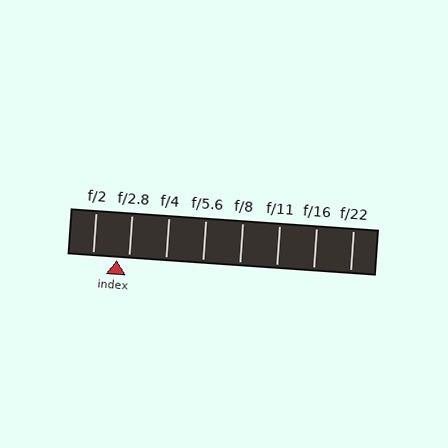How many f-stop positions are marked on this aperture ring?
There are 8 f-stop positions marked.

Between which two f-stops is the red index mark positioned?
The index mark is between f/2 and f/2.8.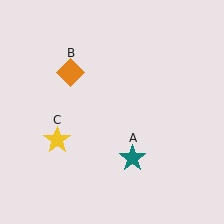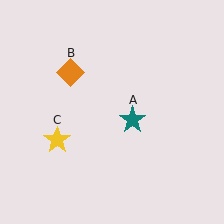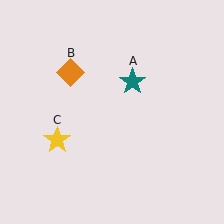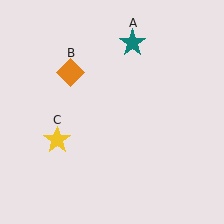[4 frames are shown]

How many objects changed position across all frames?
1 object changed position: teal star (object A).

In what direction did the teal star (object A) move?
The teal star (object A) moved up.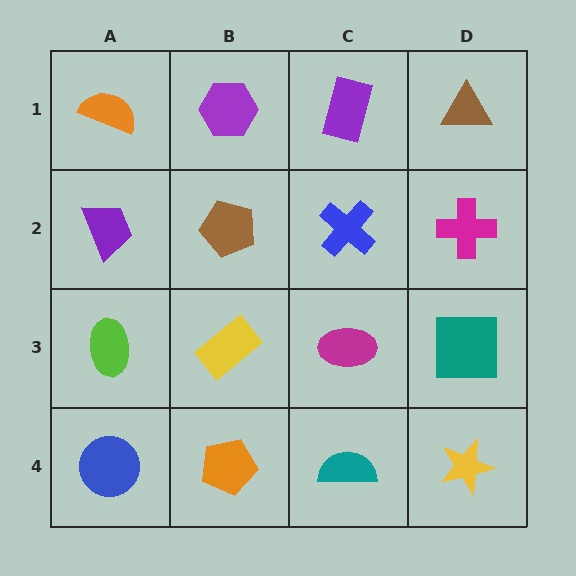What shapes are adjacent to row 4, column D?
A teal square (row 3, column D), a teal semicircle (row 4, column C).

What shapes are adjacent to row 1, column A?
A purple trapezoid (row 2, column A), a purple hexagon (row 1, column B).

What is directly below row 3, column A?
A blue circle.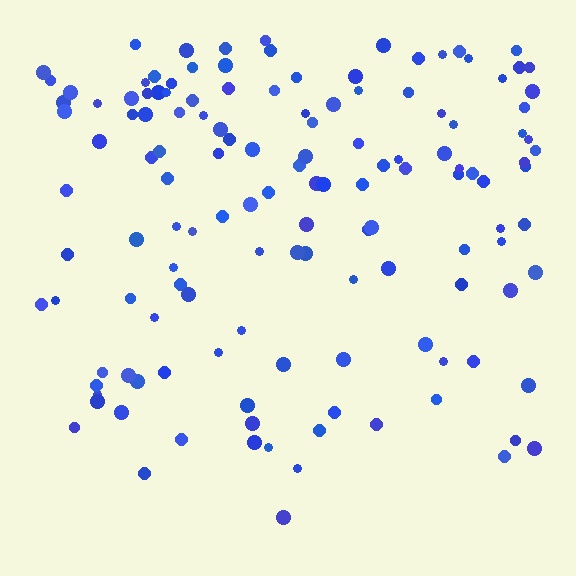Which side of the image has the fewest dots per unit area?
The bottom.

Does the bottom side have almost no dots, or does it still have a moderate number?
Still a moderate number, just noticeably fewer than the top.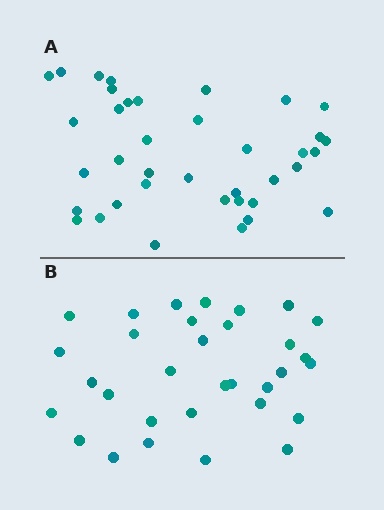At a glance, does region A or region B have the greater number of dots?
Region A (the top region) has more dots.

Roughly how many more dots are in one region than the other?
Region A has about 6 more dots than region B.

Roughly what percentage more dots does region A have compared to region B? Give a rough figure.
About 20% more.